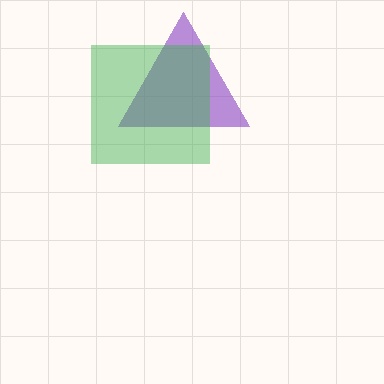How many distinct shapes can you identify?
There are 2 distinct shapes: a purple triangle, a green square.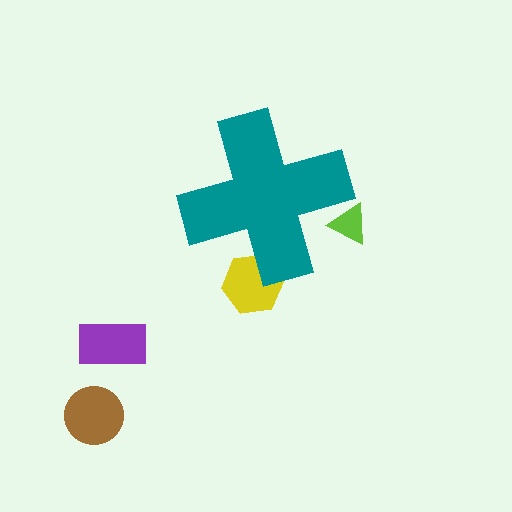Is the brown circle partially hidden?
No, the brown circle is fully visible.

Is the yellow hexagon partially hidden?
Yes, the yellow hexagon is partially hidden behind the teal cross.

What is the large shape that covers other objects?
A teal cross.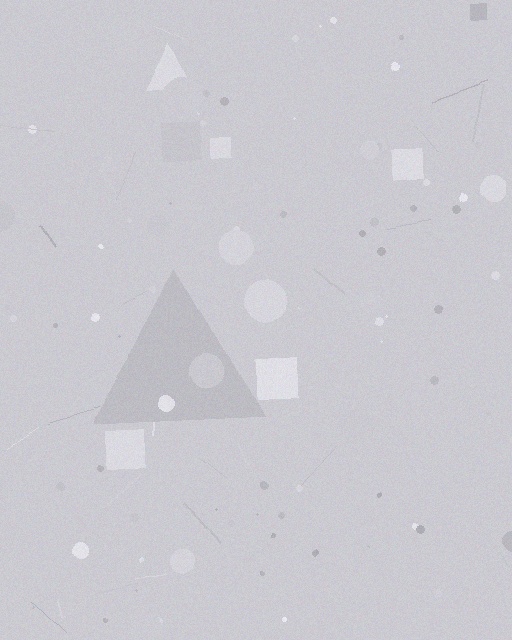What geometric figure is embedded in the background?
A triangle is embedded in the background.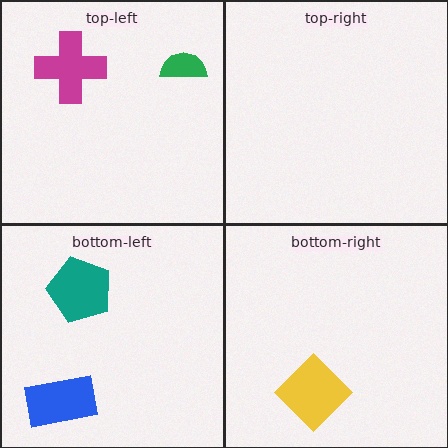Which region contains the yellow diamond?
The bottom-right region.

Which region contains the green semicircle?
The top-left region.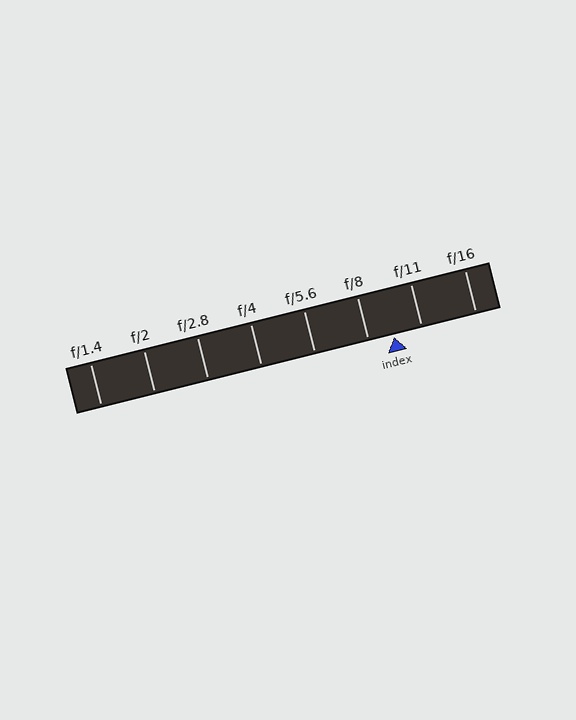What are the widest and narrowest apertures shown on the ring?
The widest aperture shown is f/1.4 and the narrowest is f/16.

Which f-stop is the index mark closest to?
The index mark is closest to f/8.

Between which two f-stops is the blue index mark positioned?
The index mark is between f/8 and f/11.